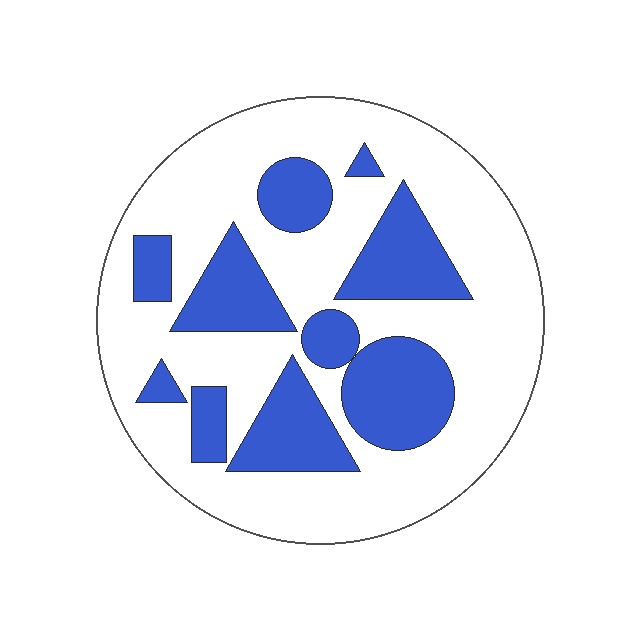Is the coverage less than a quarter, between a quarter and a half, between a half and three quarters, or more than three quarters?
Between a quarter and a half.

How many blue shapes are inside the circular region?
10.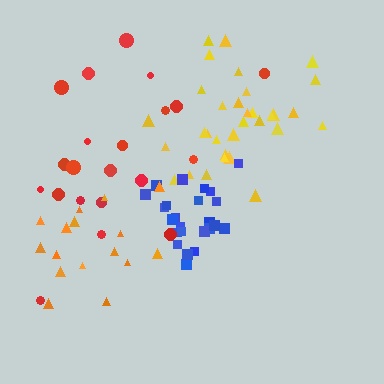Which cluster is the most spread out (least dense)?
Red.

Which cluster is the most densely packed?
Blue.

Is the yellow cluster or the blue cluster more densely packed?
Blue.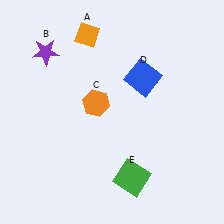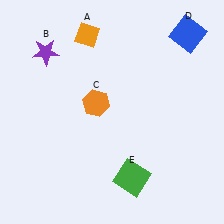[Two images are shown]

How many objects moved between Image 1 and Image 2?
1 object moved between the two images.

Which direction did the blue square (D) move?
The blue square (D) moved right.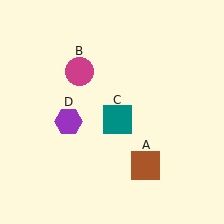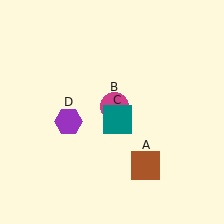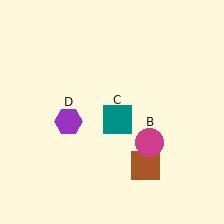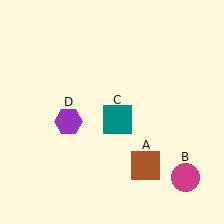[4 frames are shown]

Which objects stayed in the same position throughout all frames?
Brown square (object A) and teal square (object C) and purple hexagon (object D) remained stationary.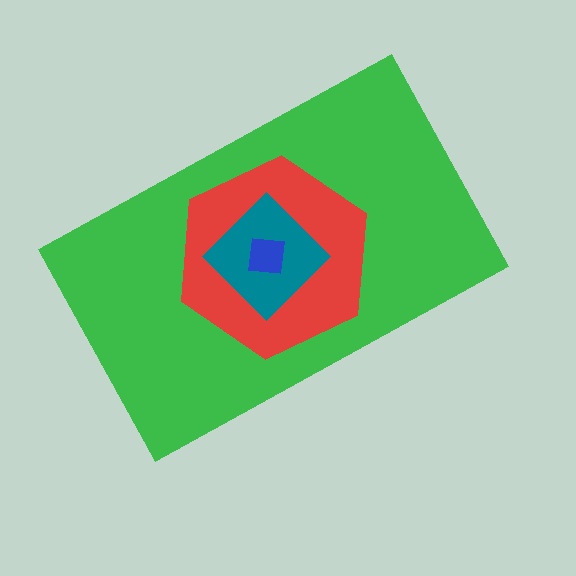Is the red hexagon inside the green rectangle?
Yes.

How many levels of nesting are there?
4.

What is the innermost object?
The blue square.